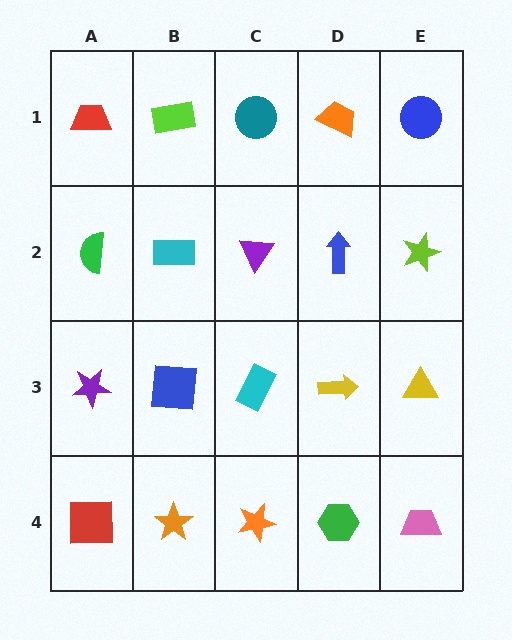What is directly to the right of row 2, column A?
A cyan rectangle.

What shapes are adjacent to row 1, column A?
A green semicircle (row 2, column A), a lime rectangle (row 1, column B).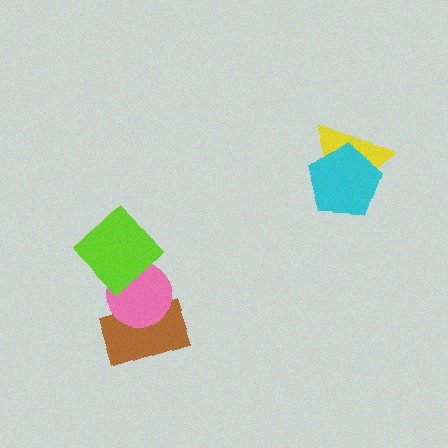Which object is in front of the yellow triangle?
The cyan pentagon is in front of the yellow triangle.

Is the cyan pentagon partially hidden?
No, no other shape covers it.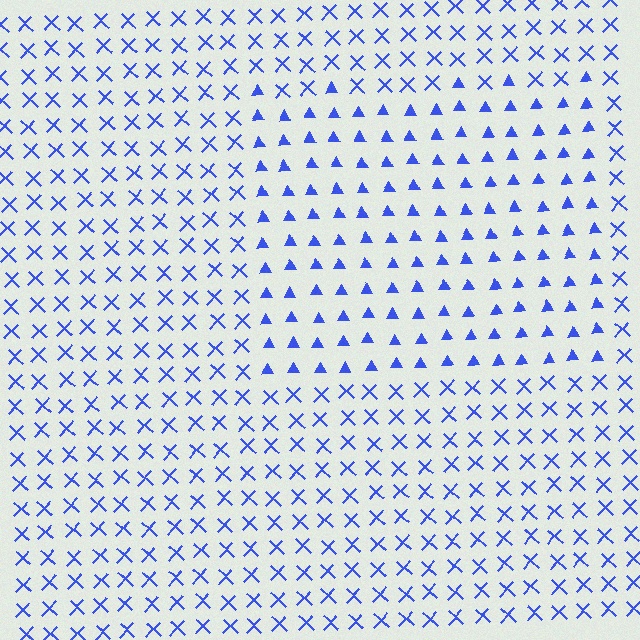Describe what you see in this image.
The image is filled with small blue elements arranged in a uniform grid. A rectangle-shaped region contains triangles, while the surrounding area contains X marks. The boundary is defined purely by the change in element shape.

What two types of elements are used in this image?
The image uses triangles inside the rectangle region and X marks outside it.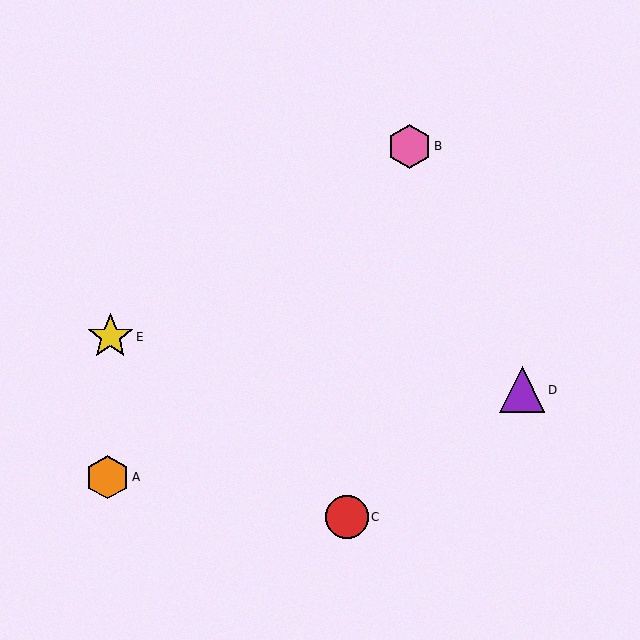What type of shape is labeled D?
Shape D is a purple triangle.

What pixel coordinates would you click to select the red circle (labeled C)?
Click at (347, 517) to select the red circle C.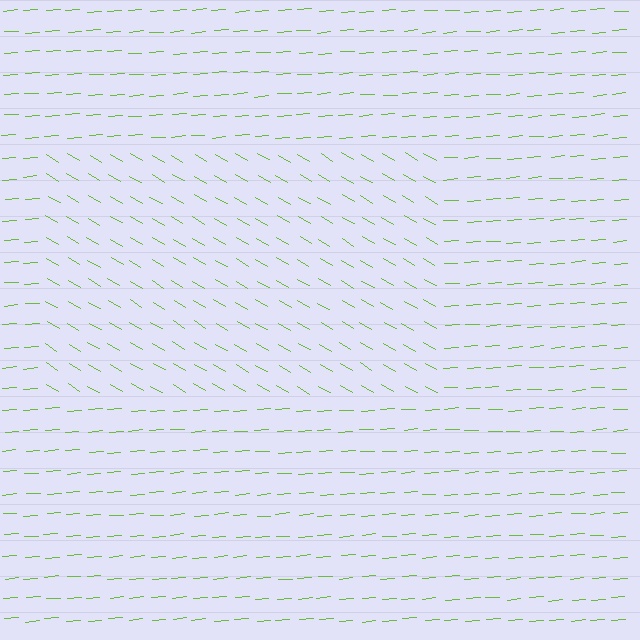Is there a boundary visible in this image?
Yes, there is a texture boundary formed by a change in line orientation.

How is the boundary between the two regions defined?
The boundary is defined purely by a change in line orientation (approximately 35 degrees difference). All lines are the same color and thickness.